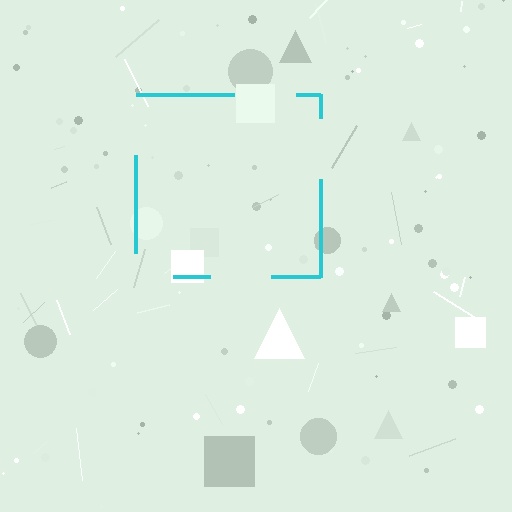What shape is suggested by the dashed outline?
The dashed outline suggests a square.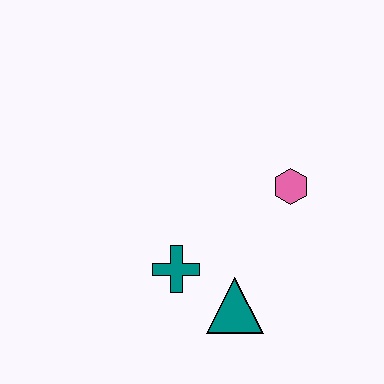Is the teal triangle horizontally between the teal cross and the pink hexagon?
Yes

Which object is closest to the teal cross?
The teal triangle is closest to the teal cross.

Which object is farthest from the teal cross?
The pink hexagon is farthest from the teal cross.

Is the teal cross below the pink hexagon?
Yes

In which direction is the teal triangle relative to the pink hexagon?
The teal triangle is below the pink hexagon.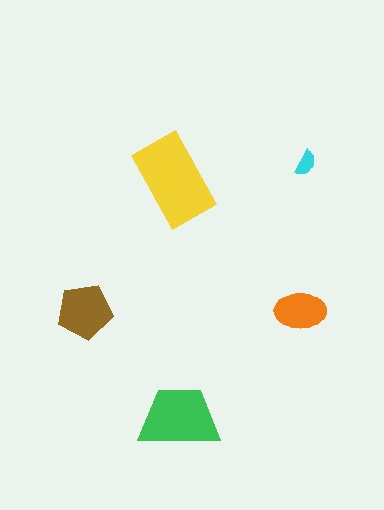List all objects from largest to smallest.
The yellow rectangle, the green trapezoid, the brown pentagon, the orange ellipse, the cyan semicircle.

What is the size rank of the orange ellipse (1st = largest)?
4th.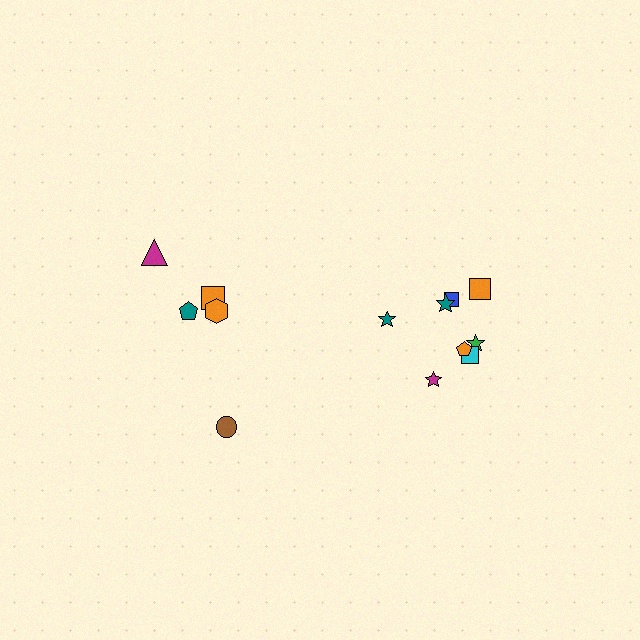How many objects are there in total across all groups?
There are 13 objects.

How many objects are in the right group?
There are 8 objects.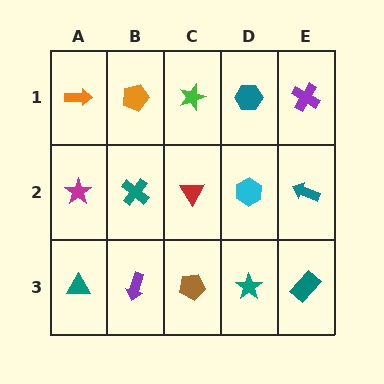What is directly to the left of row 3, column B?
A teal triangle.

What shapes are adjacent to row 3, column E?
A teal arrow (row 2, column E), a teal star (row 3, column D).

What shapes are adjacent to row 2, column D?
A teal hexagon (row 1, column D), a teal star (row 3, column D), a red triangle (row 2, column C), a teal arrow (row 2, column E).